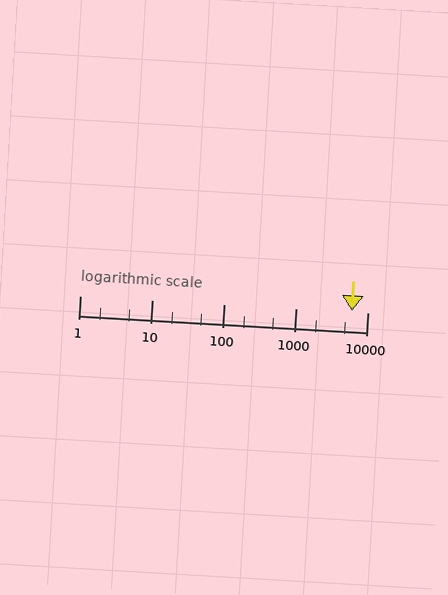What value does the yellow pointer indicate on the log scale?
The pointer indicates approximately 6000.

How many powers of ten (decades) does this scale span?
The scale spans 4 decades, from 1 to 10000.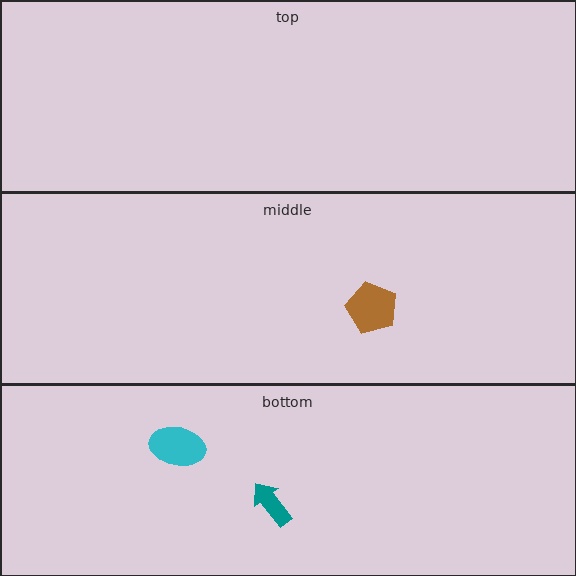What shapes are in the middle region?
The brown pentagon.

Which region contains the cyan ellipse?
The bottom region.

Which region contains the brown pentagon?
The middle region.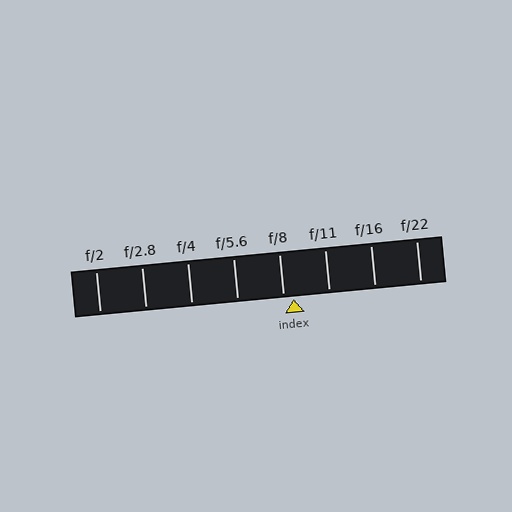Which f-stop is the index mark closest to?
The index mark is closest to f/8.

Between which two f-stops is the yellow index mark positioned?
The index mark is between f/8 and f/11.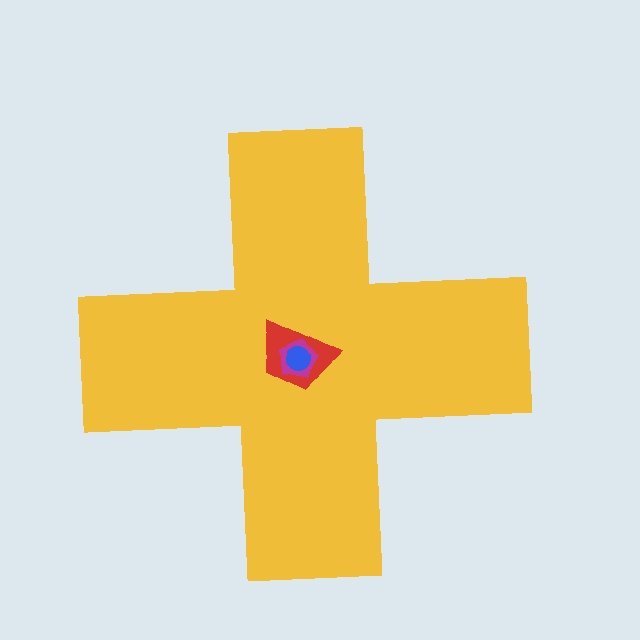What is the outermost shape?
The yellow cross.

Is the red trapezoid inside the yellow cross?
Yes.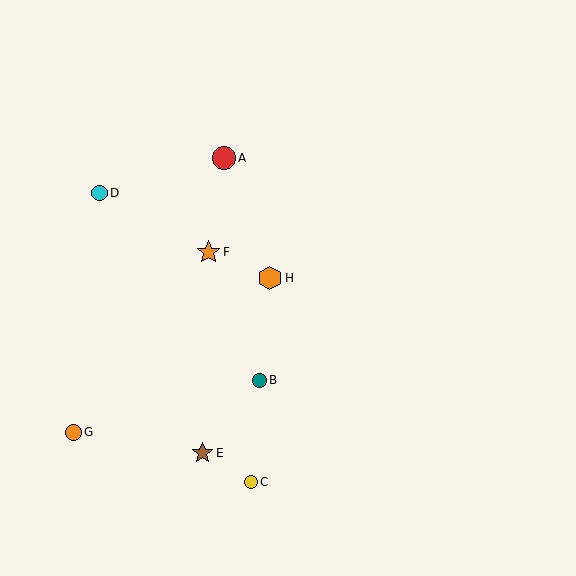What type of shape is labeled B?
Shape B is a teal circle.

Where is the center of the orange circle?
The center of the orange circle is at (73, 432).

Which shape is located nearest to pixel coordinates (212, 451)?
The brown star (labeled E) at (203, 453) is nearest to that location.